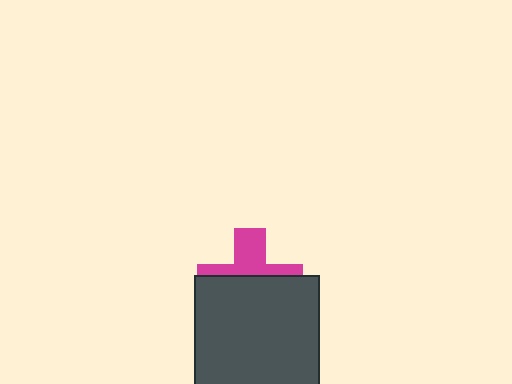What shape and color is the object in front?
The object in front is a dark gray rectangle.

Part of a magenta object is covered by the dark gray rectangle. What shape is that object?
It is a cross.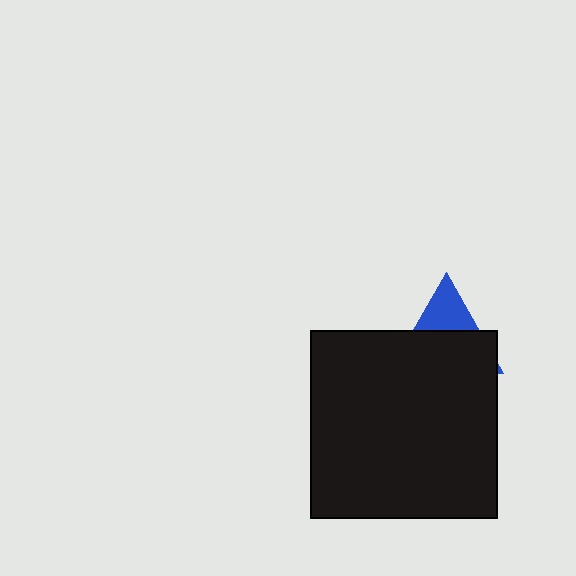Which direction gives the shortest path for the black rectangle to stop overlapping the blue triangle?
Moving down gives the shortest separation.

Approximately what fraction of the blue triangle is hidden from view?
Roughly 67% of the blue triangle is hidden behind the black rectangle.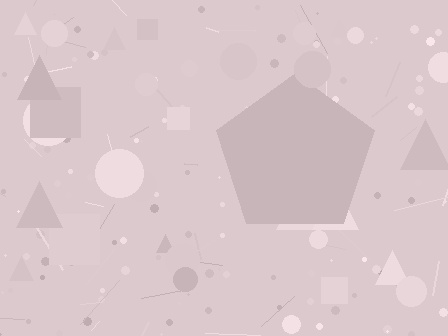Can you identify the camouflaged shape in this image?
The camouflaged shape is a pentagon.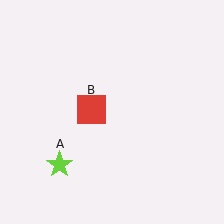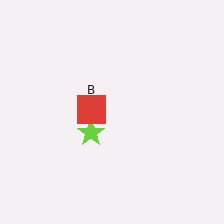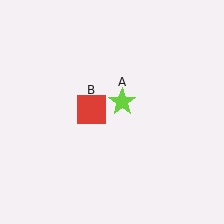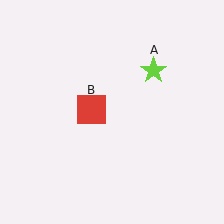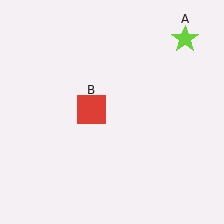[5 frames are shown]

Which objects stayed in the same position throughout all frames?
Red square (object B) remained stationary.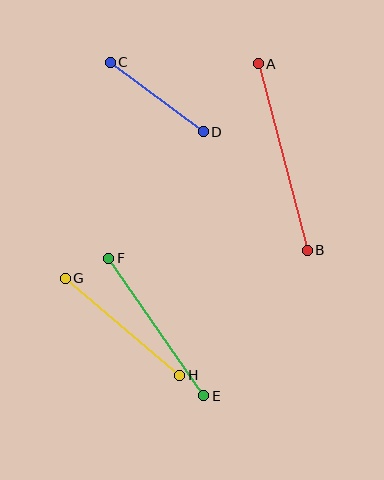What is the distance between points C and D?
The distance is approximately 116 pixels.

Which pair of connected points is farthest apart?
Points A and B are farthest apart.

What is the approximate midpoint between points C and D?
The midpoint is at approximately (157, 97) pixels.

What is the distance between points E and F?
The distance is approximately 167 pixels.